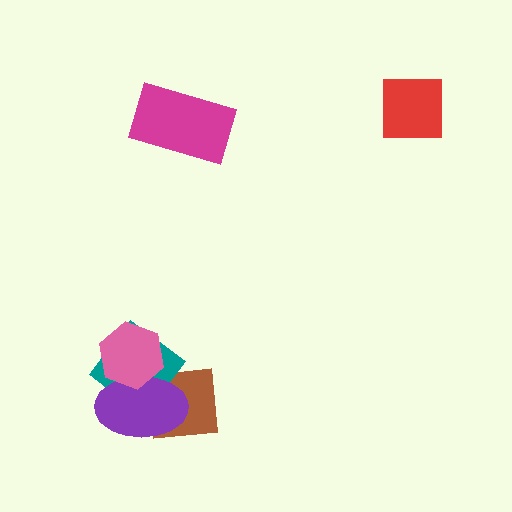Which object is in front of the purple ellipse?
The pink hexagon is in front of the purple ellipse.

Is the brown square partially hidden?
Yes, it is partially covered by another shape.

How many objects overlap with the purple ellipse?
3 objects overlap with the purple ellipse.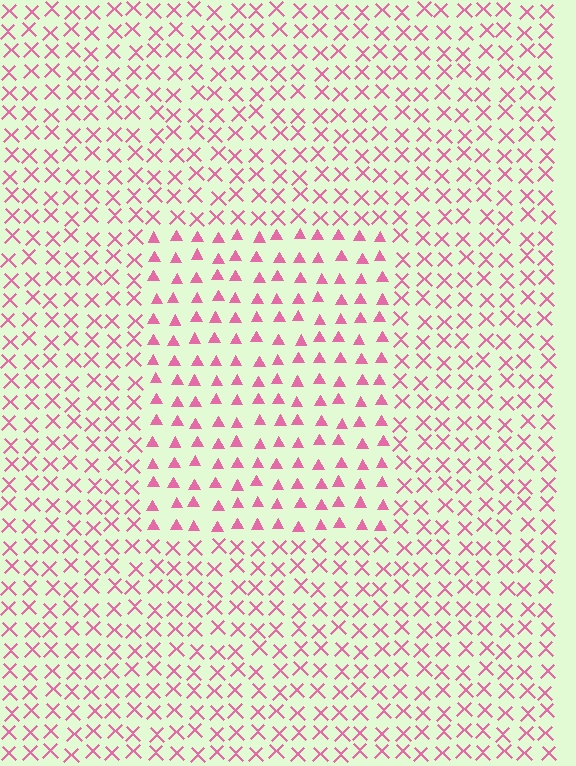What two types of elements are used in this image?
The image uses triangles inside the rectangle region and X marks outside it.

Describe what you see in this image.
The image is filled with small pink elements arranged in a uniform grid. A rectangle-shaped region contains triangles, while the surrounding area contains X marks. The boundary is defined purely by the change in element shape.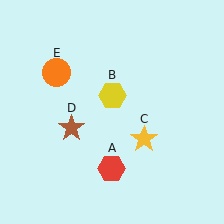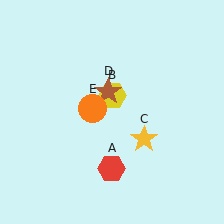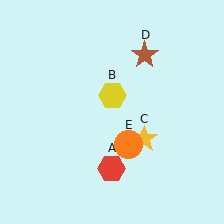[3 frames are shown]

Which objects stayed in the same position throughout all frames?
Red hexagon (object A) and yellow hexagon (object B) and yellow star (object C) remained stationary.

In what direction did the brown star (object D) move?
The brown star (object D) moved up and to the right.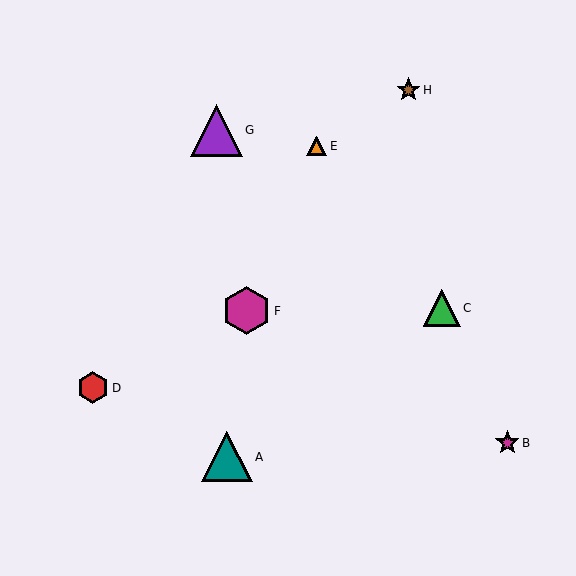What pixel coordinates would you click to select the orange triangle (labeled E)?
Click at (317, 146) to select the orange triangle E.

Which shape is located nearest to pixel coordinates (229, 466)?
The teal triangle (labeled A) at (227, 457) is nearest to that location.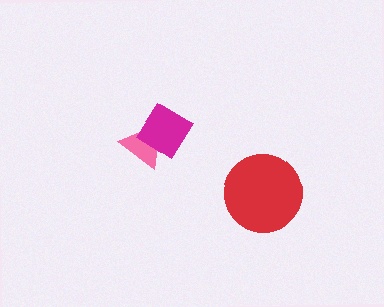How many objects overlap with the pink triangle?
1 object overlaps with the pink triangle.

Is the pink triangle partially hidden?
Yes, it is partially covered by another shape.